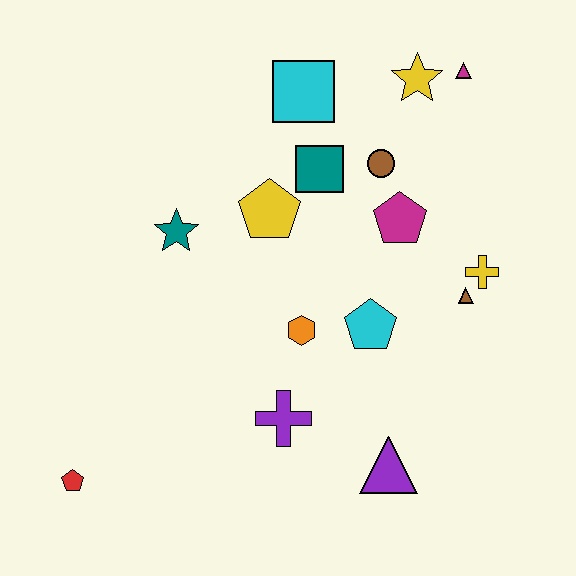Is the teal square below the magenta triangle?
Yes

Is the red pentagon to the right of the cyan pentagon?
No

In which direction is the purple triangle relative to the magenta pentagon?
The purple triangle is below the magenta pentagon.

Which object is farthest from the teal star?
The magenta triangle is farthest from the teal star.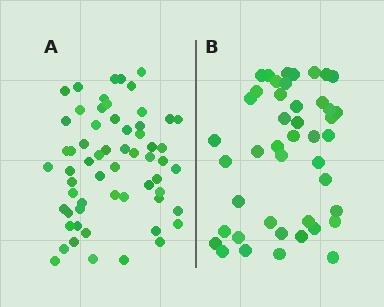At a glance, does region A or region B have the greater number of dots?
Region A (the left region) has more dots.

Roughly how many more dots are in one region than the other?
Region A has approximately 15 more dots than region B.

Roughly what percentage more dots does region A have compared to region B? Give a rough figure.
About 35% more.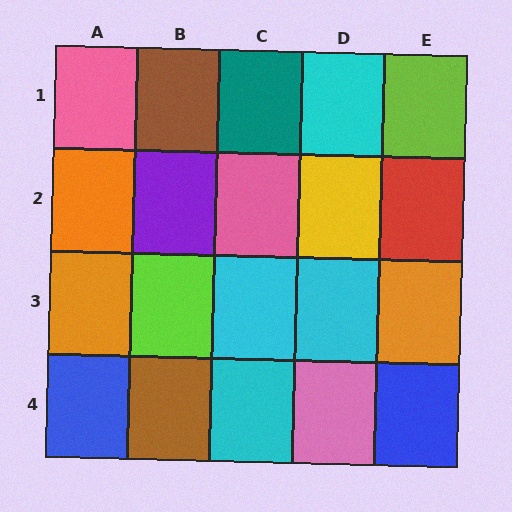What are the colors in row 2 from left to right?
Orange, purple, pink, yellow, red.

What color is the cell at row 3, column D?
Cyan.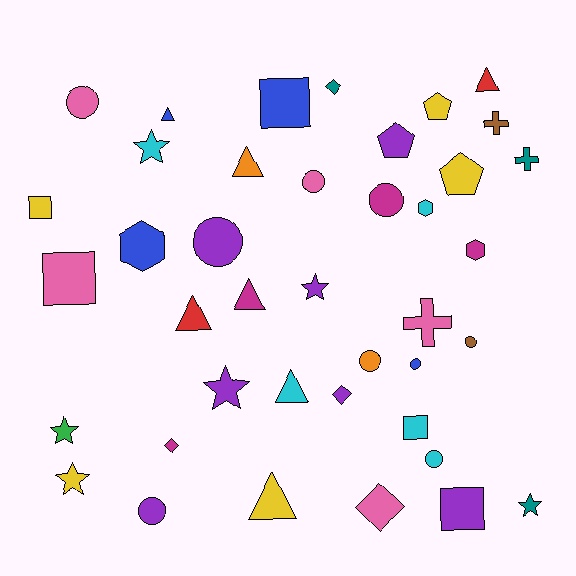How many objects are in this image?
There are 40 objects.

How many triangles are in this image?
There are 7 triangles.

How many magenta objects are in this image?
There are 4 magenta objects.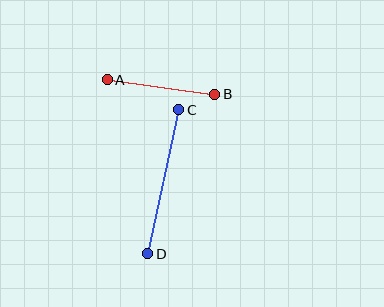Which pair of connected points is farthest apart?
Points C and D are farthest apart.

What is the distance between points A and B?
The distance is approximately 108 pixels.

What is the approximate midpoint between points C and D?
The midpoint is at approximately (163, 182) pixels.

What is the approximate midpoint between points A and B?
The midpoint is at approximately (161, 87) pixels.